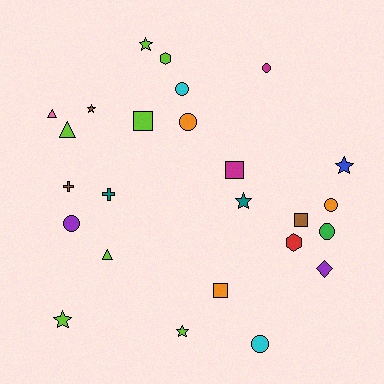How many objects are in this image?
There are 25 objects.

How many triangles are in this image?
There are 3 triangles.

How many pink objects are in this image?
There is 1 pink object.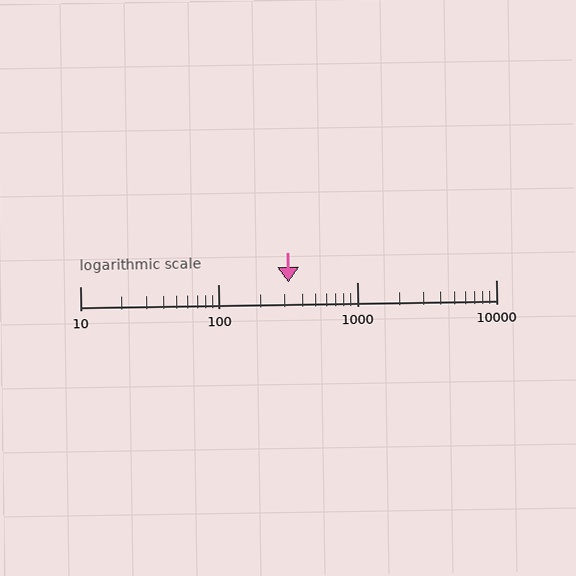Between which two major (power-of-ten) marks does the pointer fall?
The pointer is between 100 and 1000.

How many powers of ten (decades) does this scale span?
The scale spans 3 decades, from 10 to 10000.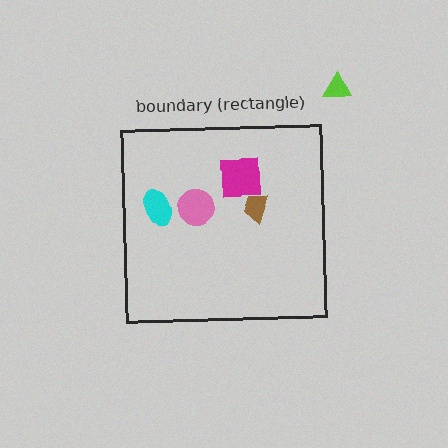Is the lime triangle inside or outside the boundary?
Outside.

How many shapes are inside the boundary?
5 inside, 1 outside.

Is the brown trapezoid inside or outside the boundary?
Inside.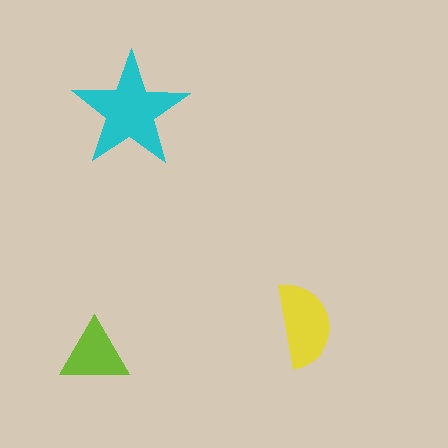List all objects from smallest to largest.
The lime triangle, the yellow semicircle, the cyan star.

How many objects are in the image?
There are 3 objects in the image.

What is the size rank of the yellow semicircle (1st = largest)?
2nd.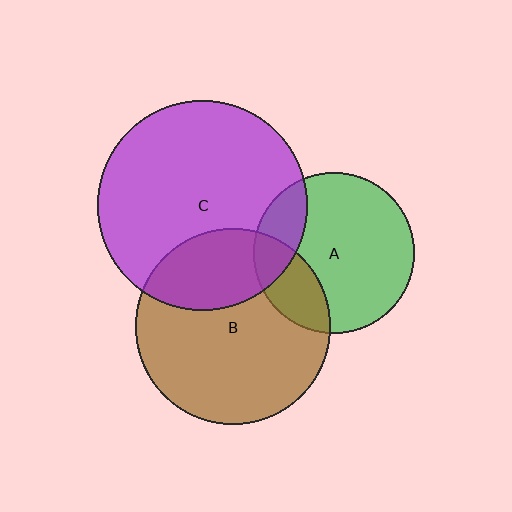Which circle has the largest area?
Circle C (purple).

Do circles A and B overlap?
Yes.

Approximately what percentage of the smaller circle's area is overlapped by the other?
Approximately 25%.